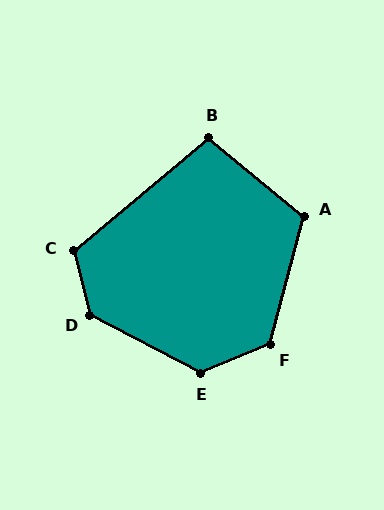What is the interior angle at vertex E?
Approximately 130 degrees (obtuse).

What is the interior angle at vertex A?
Approximately 115 degrees (obtuse).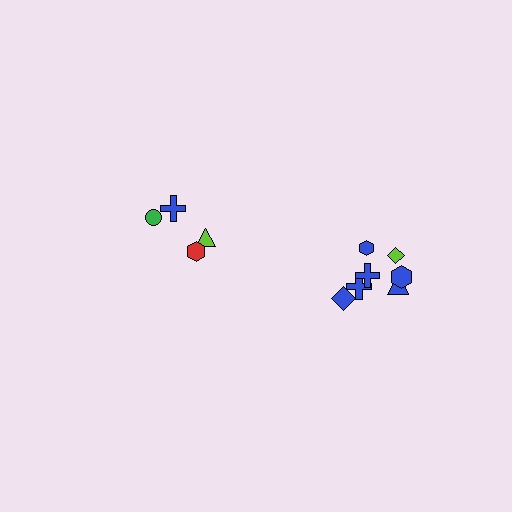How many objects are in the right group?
There are 7 objects.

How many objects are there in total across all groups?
There are 11 objects.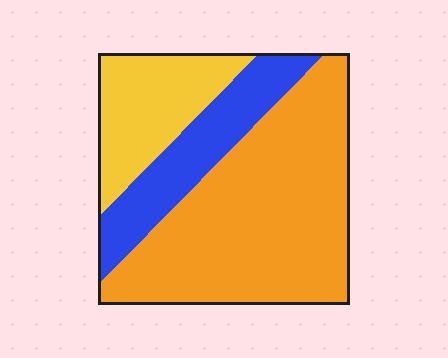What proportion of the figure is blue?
Blue takes up less than a quarter of the figure.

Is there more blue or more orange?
Orange.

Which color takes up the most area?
Orange, at roughly 60%.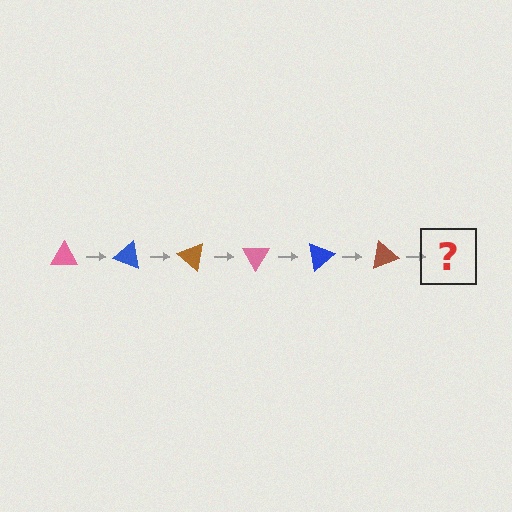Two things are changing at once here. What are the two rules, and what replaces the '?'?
The two rules are that it rotates 20 degrees each step and the color cycles through pink, blue, and brown. The '?' should be a pink triangle, rotated 120 degrees from the start.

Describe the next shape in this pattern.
It should be a pink triangle, rotated 120 degrees from the start.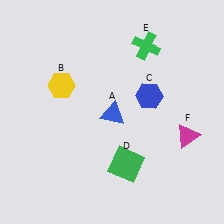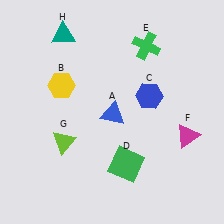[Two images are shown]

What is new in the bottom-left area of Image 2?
A lime triangle (G) was added in the bottom-left area of Image 2.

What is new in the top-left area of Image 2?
A teal triangle (H) was added in the top-left area of Image 2.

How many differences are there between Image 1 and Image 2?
There are 2 differences between the two images.